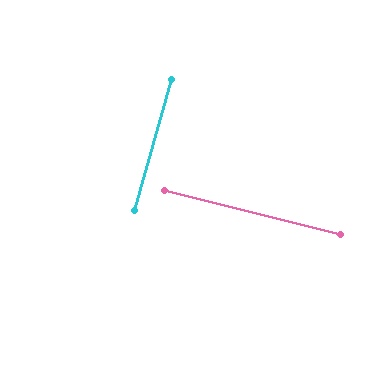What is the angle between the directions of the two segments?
Approximately 88 degrees.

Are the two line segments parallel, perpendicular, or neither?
Perpendicular — they meet at approximately 88°.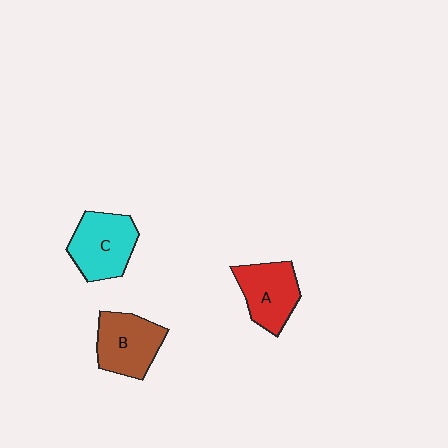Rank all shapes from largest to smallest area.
From largest to smallest: C (cyan), B (brown), A (red).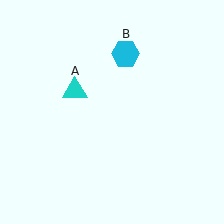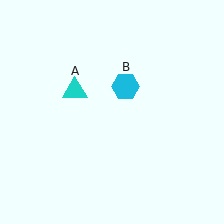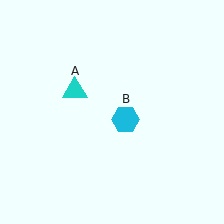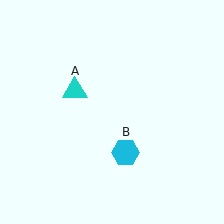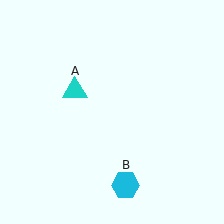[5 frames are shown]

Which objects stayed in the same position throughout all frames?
Cyan triangle (object A) remained stationary.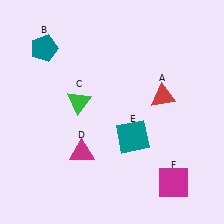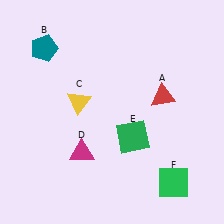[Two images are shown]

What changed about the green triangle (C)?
In Image 1, C is green. In Image 2, it changed to yellow.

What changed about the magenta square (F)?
In Image 1, F is magenta. In Image 2, it changed to green.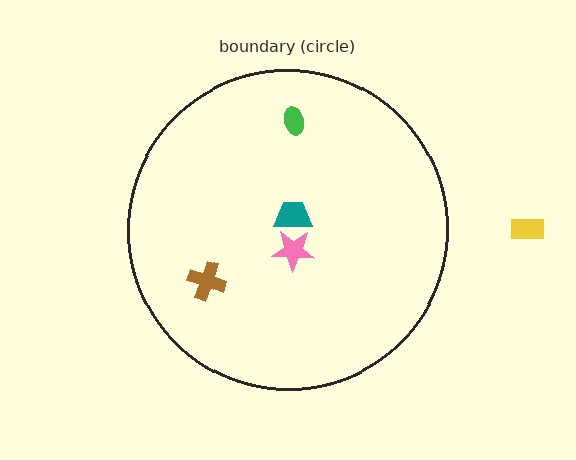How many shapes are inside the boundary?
4 inside, 1 outside.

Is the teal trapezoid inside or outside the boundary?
Inside.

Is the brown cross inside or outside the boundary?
Inside.